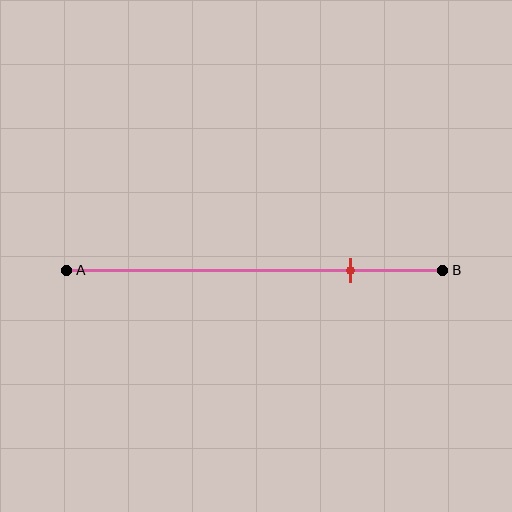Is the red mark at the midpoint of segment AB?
No, the mark is at about 75% from A, not at the 50% midpoint.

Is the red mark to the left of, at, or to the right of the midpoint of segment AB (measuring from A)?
The red mark is to the right of the midpoint of segment AB.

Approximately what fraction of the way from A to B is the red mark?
The red mark is approximately 75% of the way from A to B.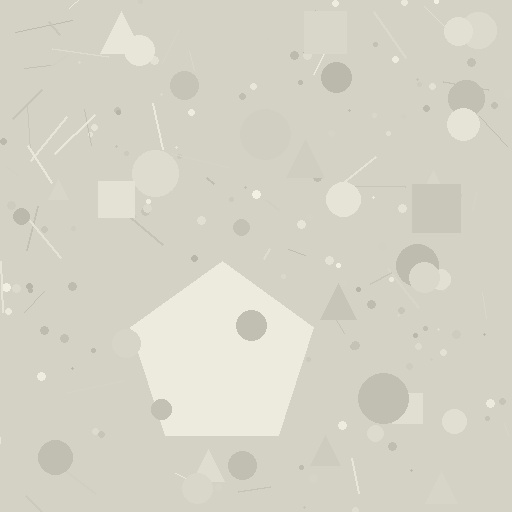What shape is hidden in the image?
A pentagon is hidden in the image.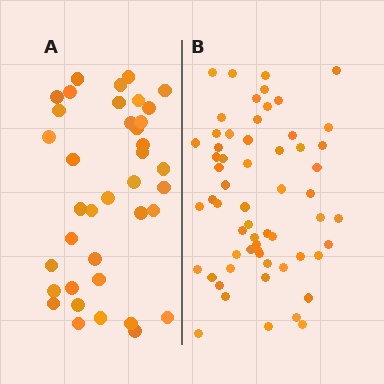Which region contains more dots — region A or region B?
Region B (the right region) has more dots.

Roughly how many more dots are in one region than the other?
Region B has approximately 20 more dots than region A.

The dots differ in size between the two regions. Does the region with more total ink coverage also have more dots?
No. Region A has more total ink coverage because its dots are larger, but region B actually contains more individual dots. Total area can be misleading — the number of items is what matters here.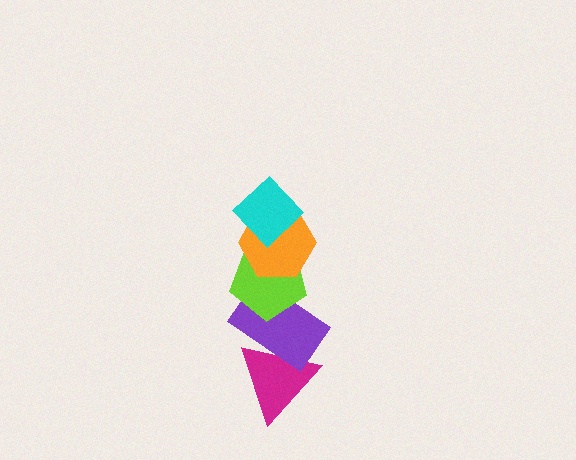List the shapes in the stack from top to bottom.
From top to bottom: the cyan diamond, the orange hexagon, the lime pentagon, the purple rectangle, the magenta triangle.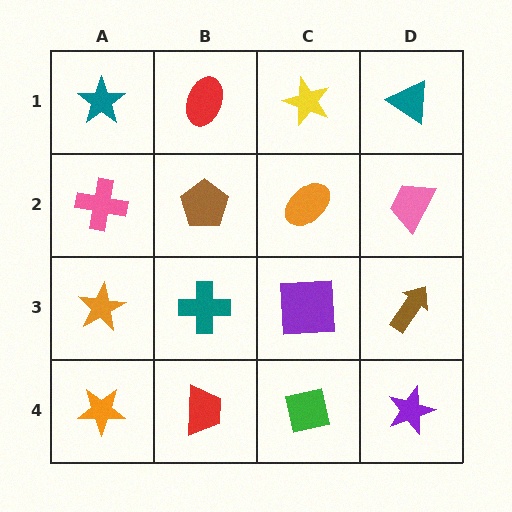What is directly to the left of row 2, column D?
An orange ellipse.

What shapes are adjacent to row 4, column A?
An orange star (row 3, column A), a red trapezoid (row 4, column B).